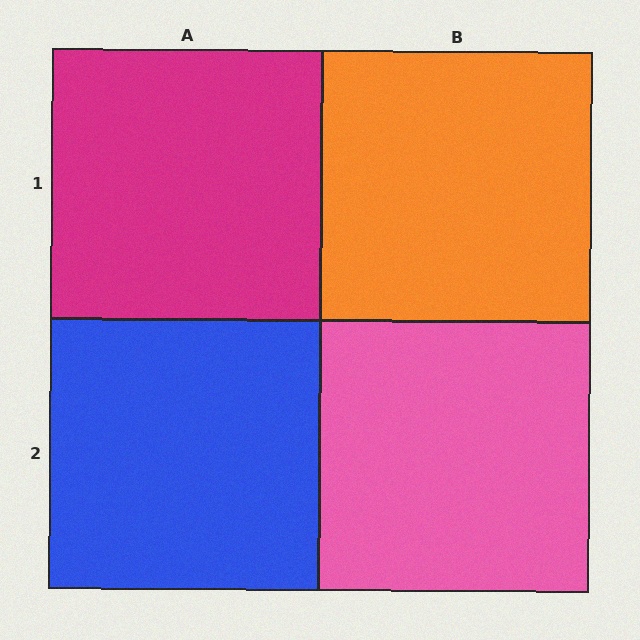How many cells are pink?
1 cell is pink.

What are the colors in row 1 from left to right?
Magenta, orange.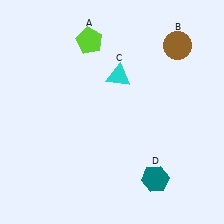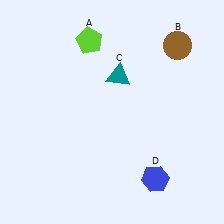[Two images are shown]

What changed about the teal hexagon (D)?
In Image 1, D is teal. In Image 2, it changed to blue.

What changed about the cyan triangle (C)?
In Image 1, C is cyan. In Image 2, it changed to teal.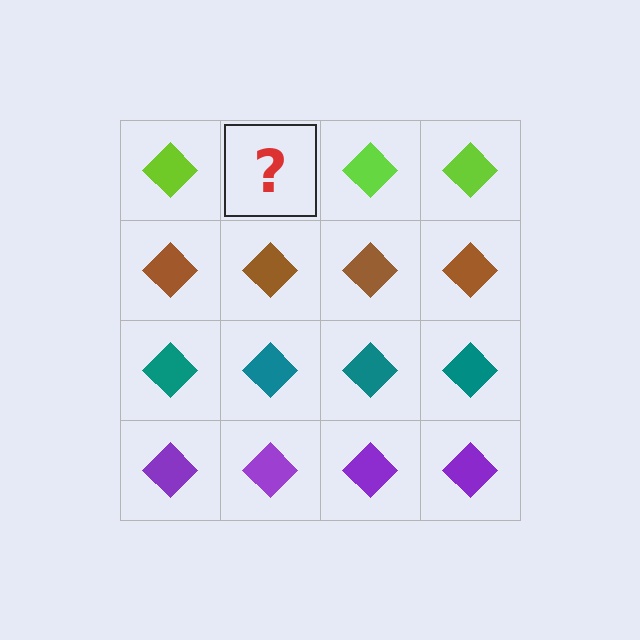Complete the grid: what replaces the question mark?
The question mark should be replaced with a lime diamond.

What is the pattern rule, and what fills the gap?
The rule is that each row has a consistent color. The gap should be filled with a lime diamond.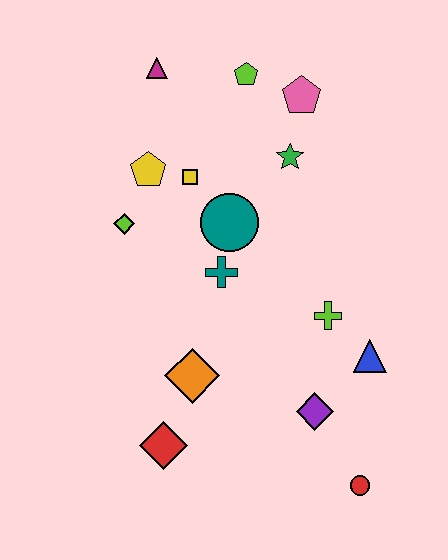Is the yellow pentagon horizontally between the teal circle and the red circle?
No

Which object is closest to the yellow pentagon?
The yellow square is closest to the yellow pentagon.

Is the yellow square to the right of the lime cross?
No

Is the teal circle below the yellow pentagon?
Yes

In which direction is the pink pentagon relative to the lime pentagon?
The pink pentagon is to the right of the lime pentagon.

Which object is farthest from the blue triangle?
The magenta triangle is farthest from the blue triangle.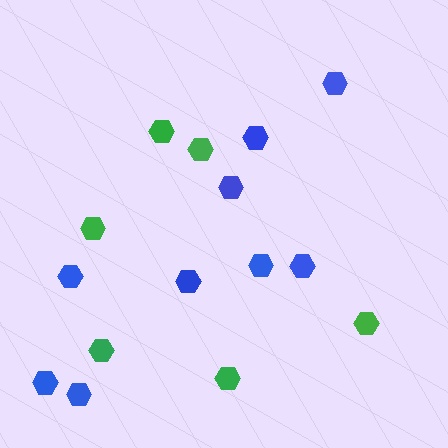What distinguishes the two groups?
There are 2 groups: one group of blue hexagons (9) and one group of green hexagons (6).